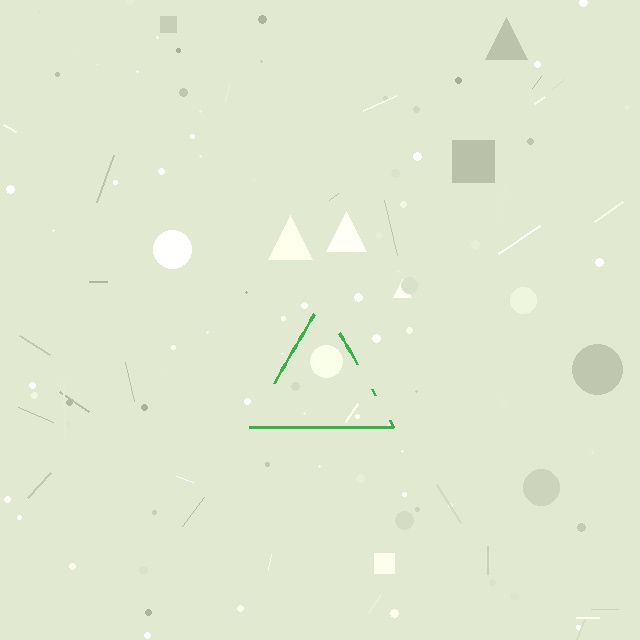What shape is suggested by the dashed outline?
The dashed outline suggests a triangle.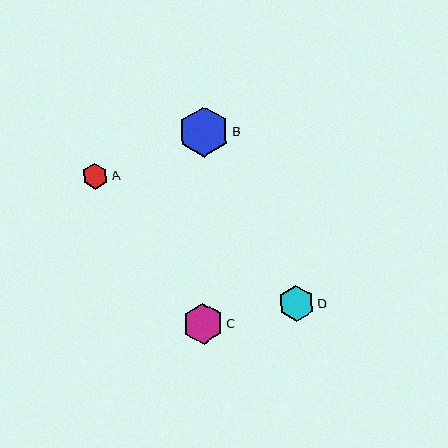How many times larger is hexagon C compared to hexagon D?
Hexagon C is approximately 1.1 times the size of hexagon D.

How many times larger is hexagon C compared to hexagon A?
Hexagon C is approximately 1.6 times the size of hexagon A.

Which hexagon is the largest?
Hexagon B is the largest with a size of approximately 50 pixels.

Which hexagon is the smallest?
Hexagon A is the smallest with a size of approximately 26 pixels.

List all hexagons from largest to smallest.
From largest to smallest: B, C, D, A.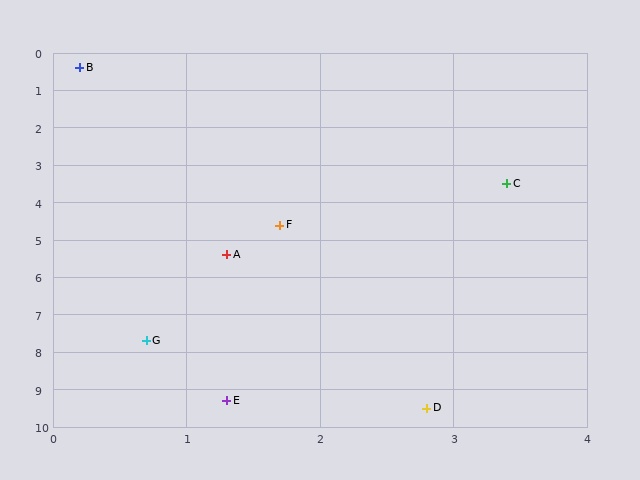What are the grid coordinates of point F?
Point F is at approximately (1.7, 4.6).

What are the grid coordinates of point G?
Point G is at approximately (0.7, 7.7).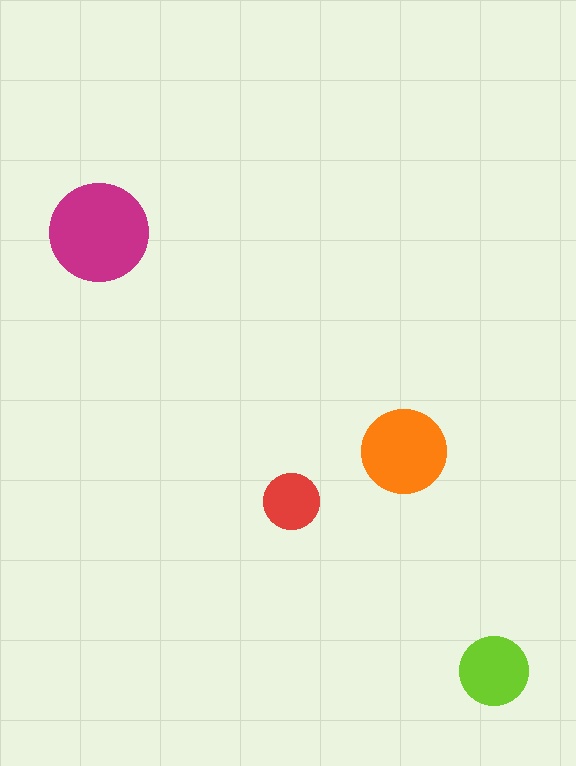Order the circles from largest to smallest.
the magenta one, the orange one, the lime one, the red one.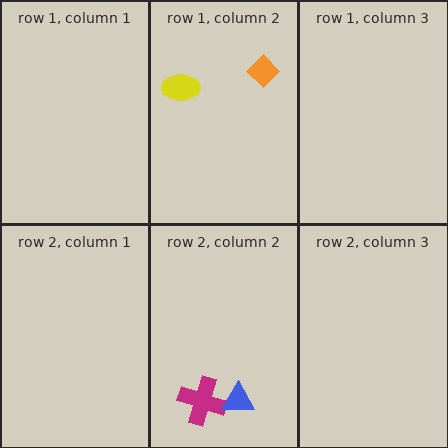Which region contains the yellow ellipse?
The row 1, column 2 region.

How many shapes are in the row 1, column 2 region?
2.